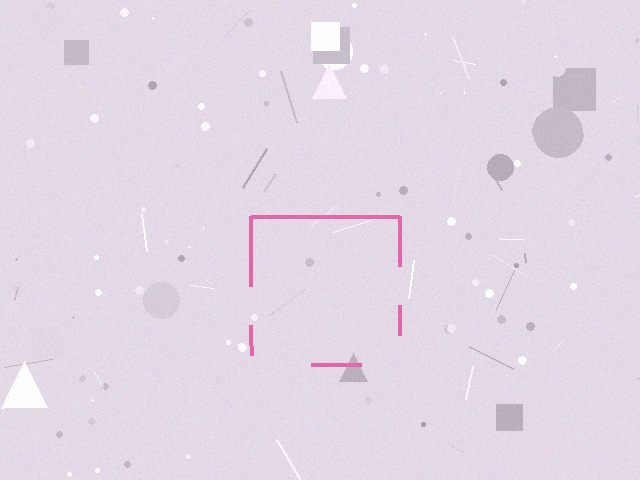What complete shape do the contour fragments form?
The contour fragments form a square.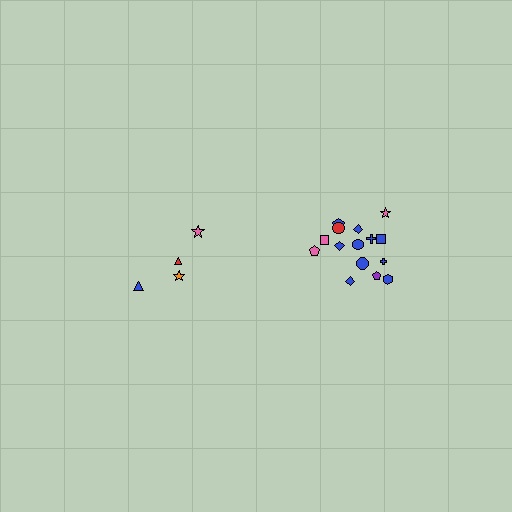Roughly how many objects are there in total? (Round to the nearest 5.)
Roughly 20 objects in total.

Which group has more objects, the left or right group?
The right group.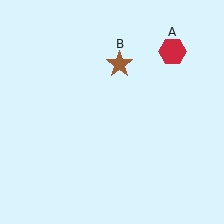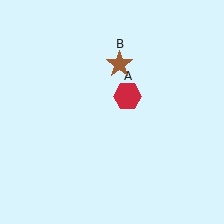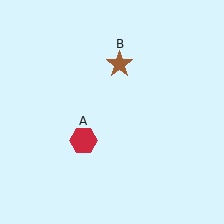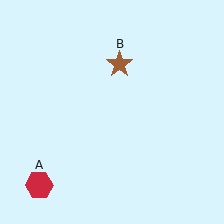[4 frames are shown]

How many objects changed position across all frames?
1 object changed position: red hexagon (object A).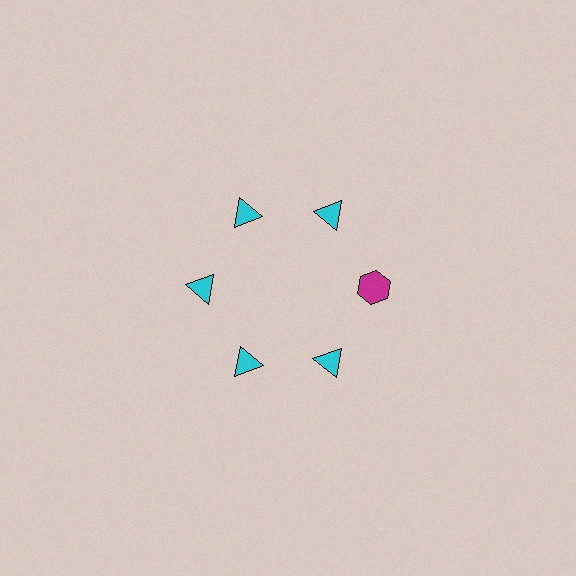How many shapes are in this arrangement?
There are 6 shapes arranged in a ring pattern.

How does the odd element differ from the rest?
It differs in both color (magenta instead of cyan) and shape (hexagon instead of triangle).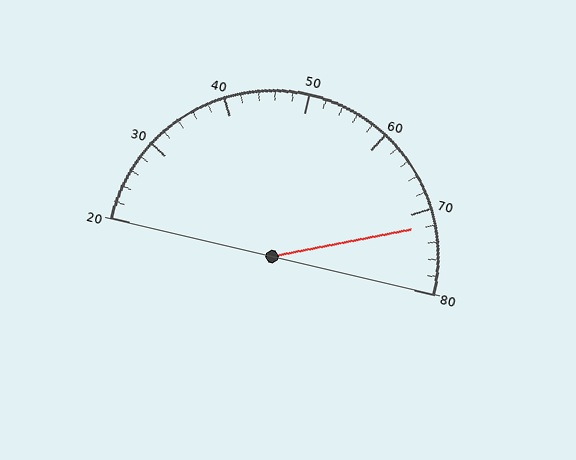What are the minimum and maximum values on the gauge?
The gauge ranges from 20 to 80.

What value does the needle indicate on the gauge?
The needle indicates approximately 72.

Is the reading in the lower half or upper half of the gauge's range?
The reading is in the upper half of the range (20 to 80).